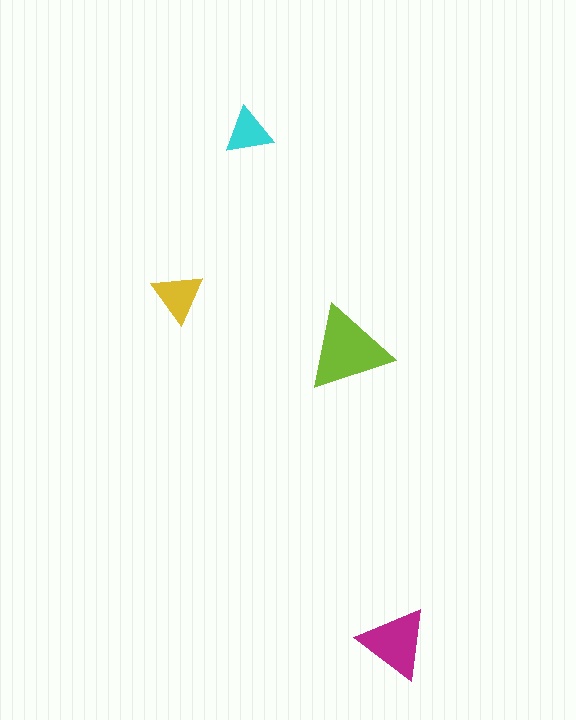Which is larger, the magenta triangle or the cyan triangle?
The magenta one.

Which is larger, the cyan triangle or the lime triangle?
The lime one.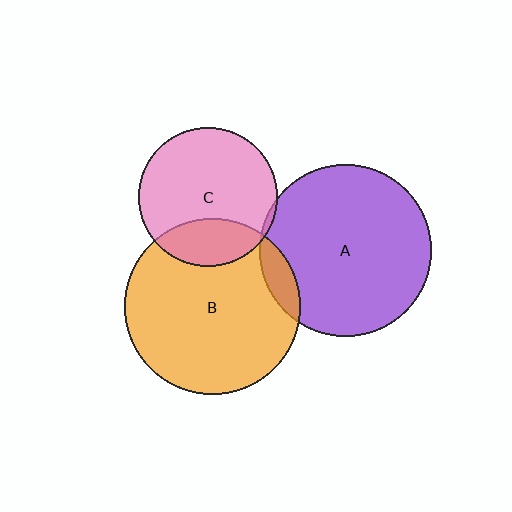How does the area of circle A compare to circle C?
Approximately 1.5 times.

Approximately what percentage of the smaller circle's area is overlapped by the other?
Approximately 10%.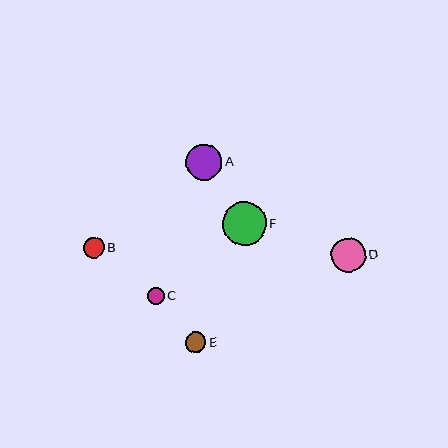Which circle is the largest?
Circle F is the largest with a size of approximately 44 pixels.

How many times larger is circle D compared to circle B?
Circle D is approximately 1.7 times the size of circle B.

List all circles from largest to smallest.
From largest to smallest: F, A, D, E, B, C.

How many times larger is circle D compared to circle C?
Circle D is approximately 2.0 times the size of circle C.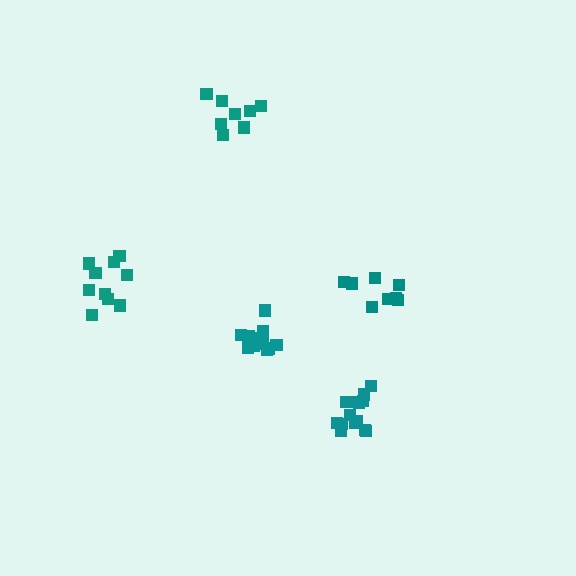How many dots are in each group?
Group 1: 14 dots, Group 2: 8 dots, Group 3: 14 dots, Group 4: 10 dots, Group 5: 8 dots (54 total).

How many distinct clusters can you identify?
There are 5 distinct clusters.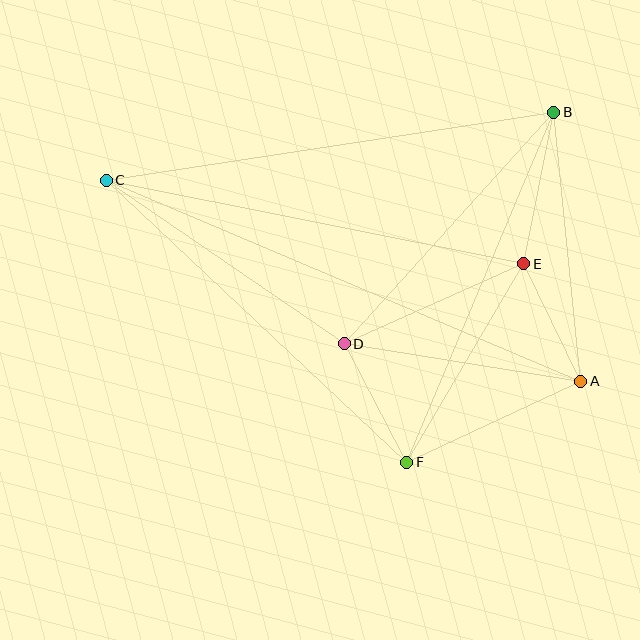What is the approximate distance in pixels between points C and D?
The distance between C and D is approximately 288 pixels.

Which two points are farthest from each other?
Points A and C are farthest from each other.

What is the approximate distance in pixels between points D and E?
The distance between D and E is approximately 197 pixels.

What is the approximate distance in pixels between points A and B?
The distance between A and B is approximately 271 pixels.